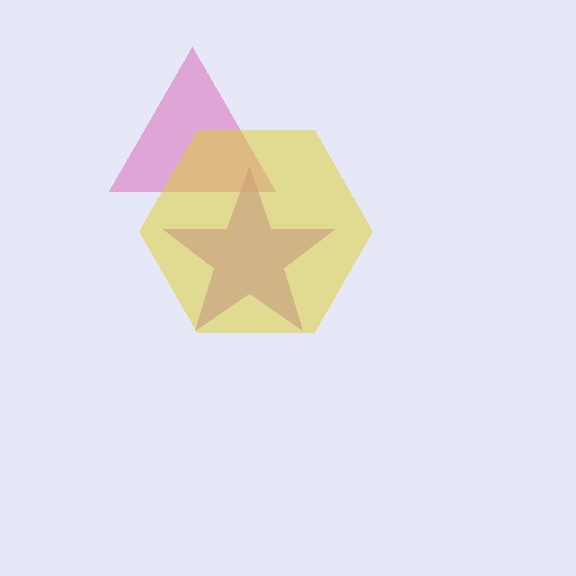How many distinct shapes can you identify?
There are 3 distinct shapes: a purple star, a pink triangle, a yellow hexagon.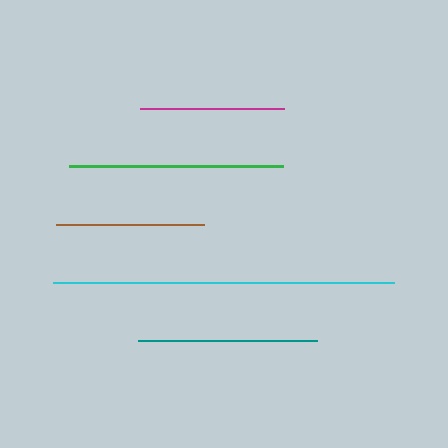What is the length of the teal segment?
The teal segment is approximately 178 pixels long.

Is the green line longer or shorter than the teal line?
The green line is longer than the teal line.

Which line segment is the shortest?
The magenta line is the shortest at approximately 144 pixels.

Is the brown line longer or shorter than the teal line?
The teal line is longer than the brown line.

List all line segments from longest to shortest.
From longest to shortest: cyan, green, teal, brown, magenta.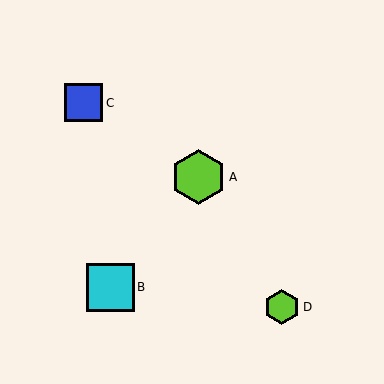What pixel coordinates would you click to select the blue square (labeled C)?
Click at (84, 103) to select the blue square C.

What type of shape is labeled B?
Shape B is a cyan square.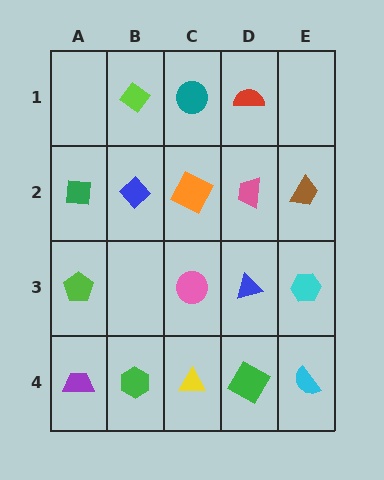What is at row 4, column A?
A purple trapezoid.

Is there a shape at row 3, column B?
No, that cell is empty.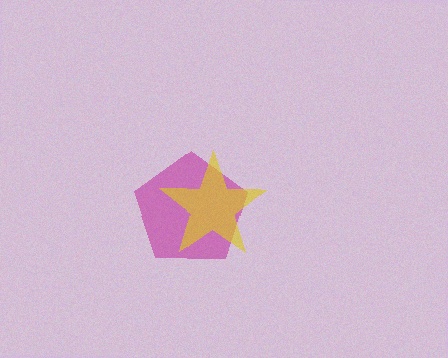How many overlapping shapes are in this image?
There are 2 overlapping shapes in the image.